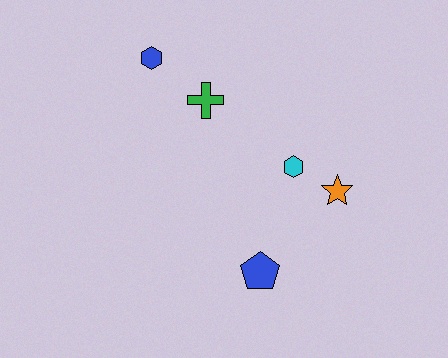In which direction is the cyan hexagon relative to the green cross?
The cyan hexagon is to the right of the green cross.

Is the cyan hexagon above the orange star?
Yes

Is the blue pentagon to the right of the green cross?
Yes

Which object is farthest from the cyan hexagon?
The blue hexagon is farthest from the cyan hexagon.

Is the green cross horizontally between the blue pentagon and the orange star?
No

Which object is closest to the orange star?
The cyan hexagon is closest to the orange star.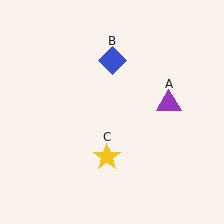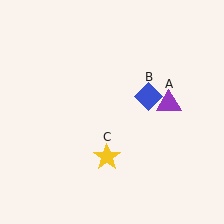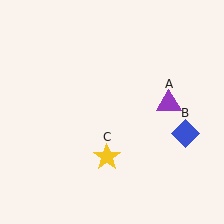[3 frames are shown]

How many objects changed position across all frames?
1 object changed position: blue diamond (object B).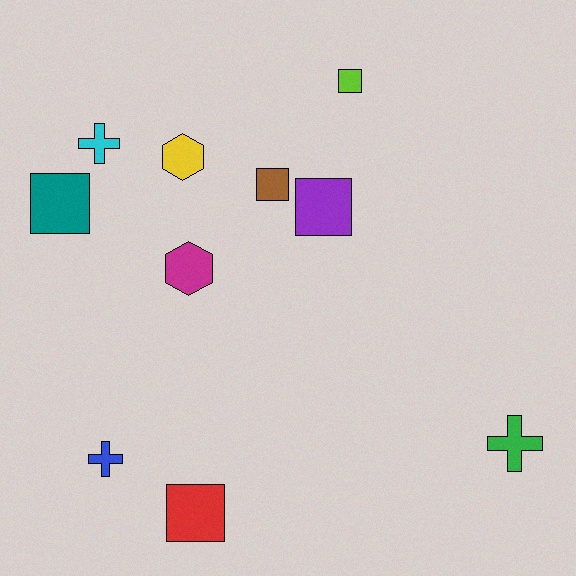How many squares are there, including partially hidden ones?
There are 5 squares.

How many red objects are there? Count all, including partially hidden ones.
There is 1 red object.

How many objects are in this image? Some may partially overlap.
There are 10 objects.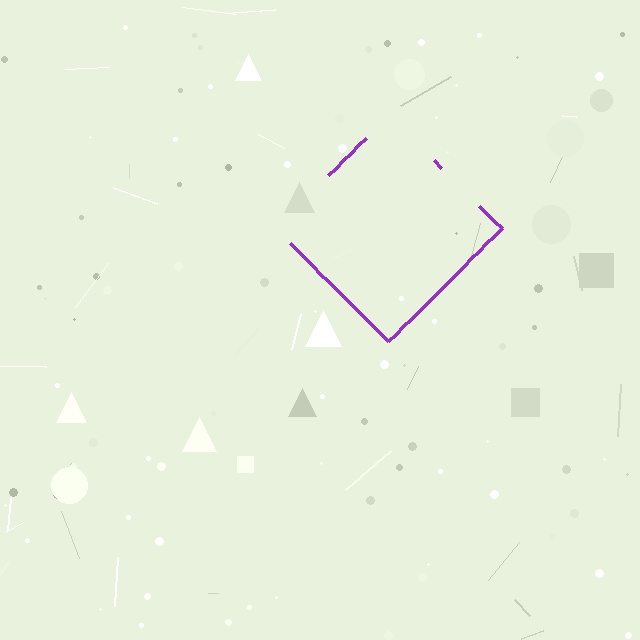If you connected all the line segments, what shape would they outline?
They would outline a diamond.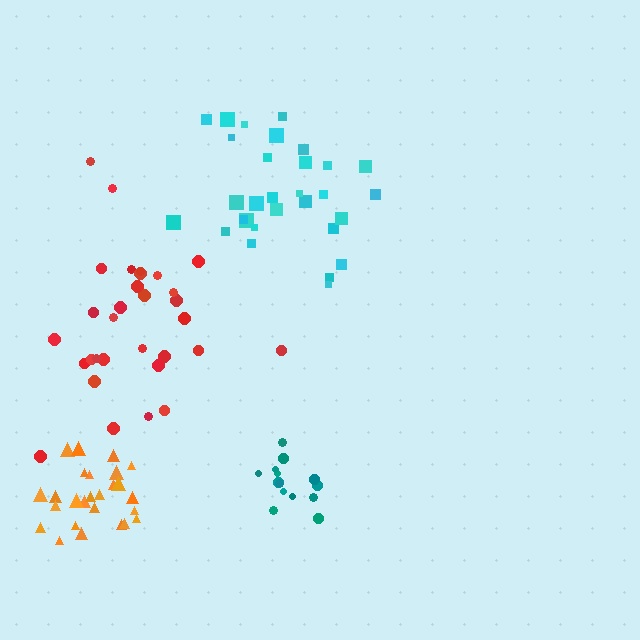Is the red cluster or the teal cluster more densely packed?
Teal.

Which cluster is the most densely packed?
Orange.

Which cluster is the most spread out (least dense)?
Red.